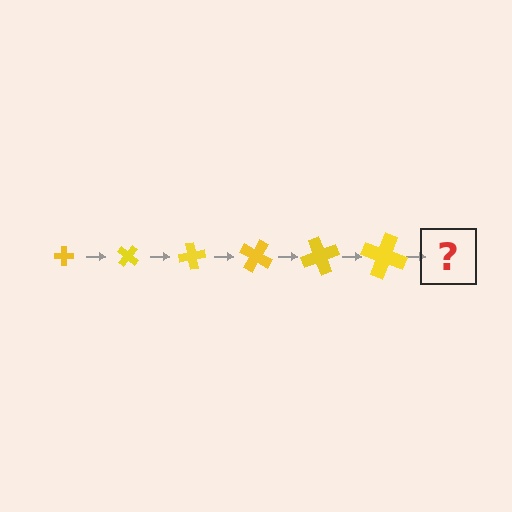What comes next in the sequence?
The next element should be a cross, larger than the previous one and rotated 240 degrees from the start.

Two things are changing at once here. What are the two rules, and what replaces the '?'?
The two rules are that the cross grows larger each step and it rotates 40 degrees each step. The '?' should be a cross, larger than the previous one and rotated 240 degrees from the start.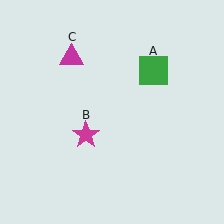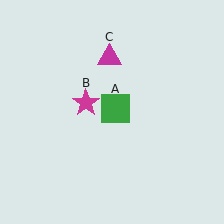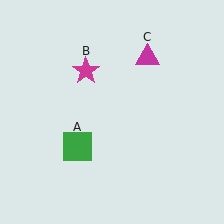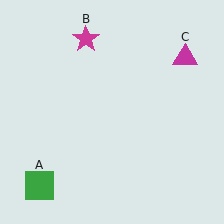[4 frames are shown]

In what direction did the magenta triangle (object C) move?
The magenta triangle (object C) moved right.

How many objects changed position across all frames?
3 objects changed position: green square (object A), magenta star (object B), magenta triangle (object C).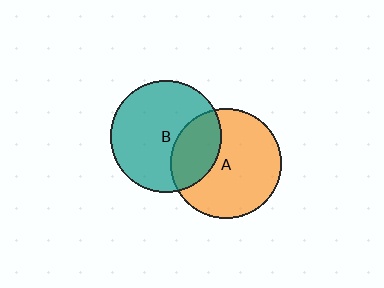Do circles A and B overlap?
Yes.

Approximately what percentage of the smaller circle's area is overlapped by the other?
Approximately 30%.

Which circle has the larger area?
Circle B (teal).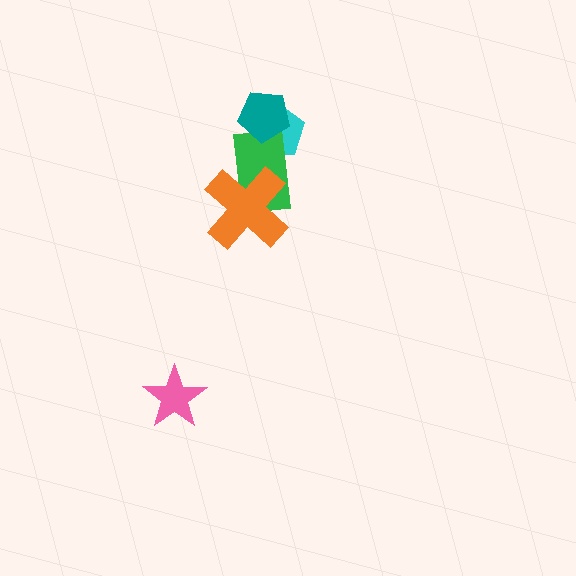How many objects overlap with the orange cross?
1 object overlaps with the orange cross.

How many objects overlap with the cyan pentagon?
2 objects overlap with the cyan pentagon.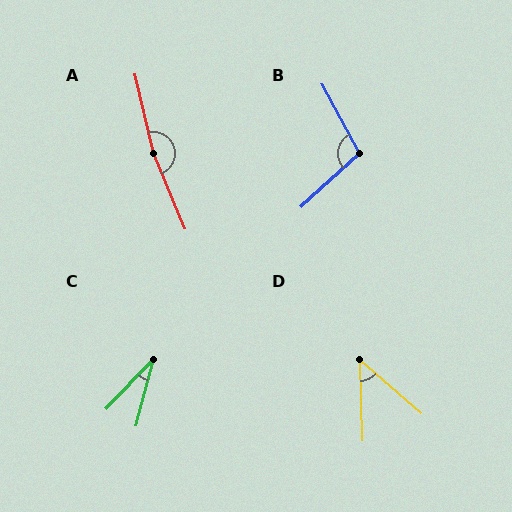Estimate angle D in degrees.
Approximately 47 degrees.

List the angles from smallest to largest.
C (29°), D (47°), B (104°), A (170°).